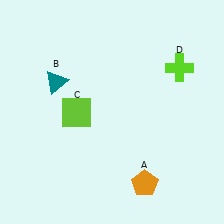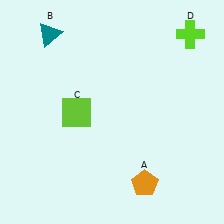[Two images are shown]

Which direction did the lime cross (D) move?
The lime cross (D) moved up.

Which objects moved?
The objects that moved are: the teal triangle (B), the lime cross (D).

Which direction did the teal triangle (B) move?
The teal triangle (B) moved up.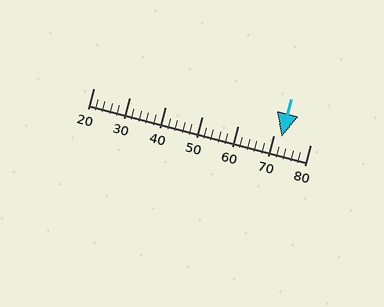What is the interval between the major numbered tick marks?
The major tick marks are spaced 10 units apart.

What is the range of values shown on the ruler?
The ruler shows values from 20 to 80.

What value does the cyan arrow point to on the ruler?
The cyan arrow points to approximately 72.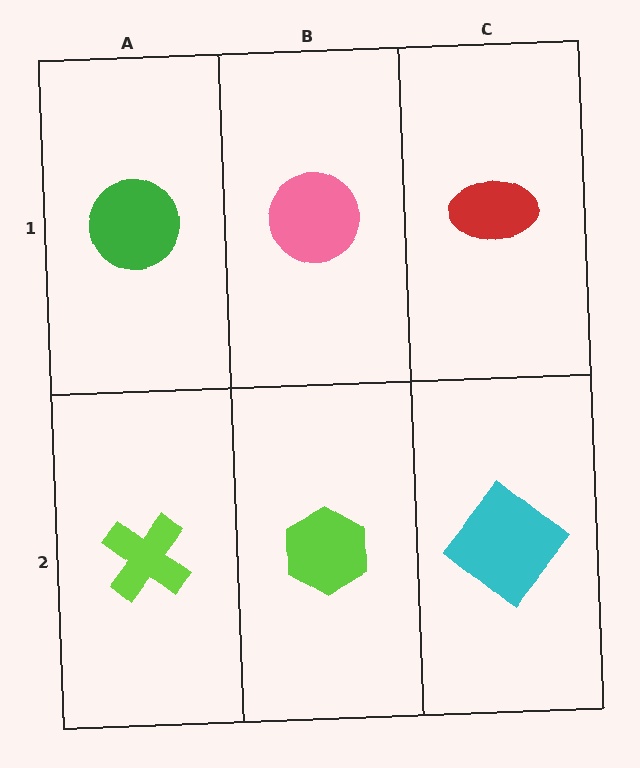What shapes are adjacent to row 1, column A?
A lime cross (row 2, column A), a pink circle (row 1, column B).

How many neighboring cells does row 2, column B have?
3.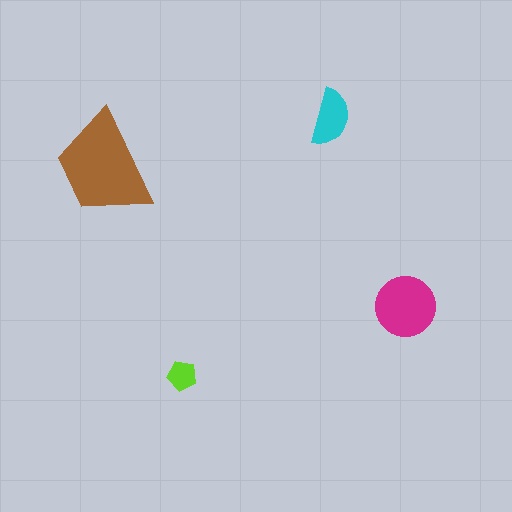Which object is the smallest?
The lime pentagon.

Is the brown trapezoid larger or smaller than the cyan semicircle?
Larger.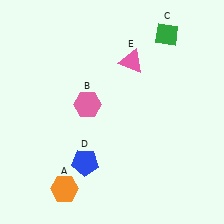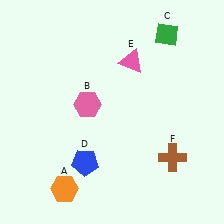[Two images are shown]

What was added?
A brown cross (F) was added in Image 2.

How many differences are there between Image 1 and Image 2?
There is 1 difference between the two images.